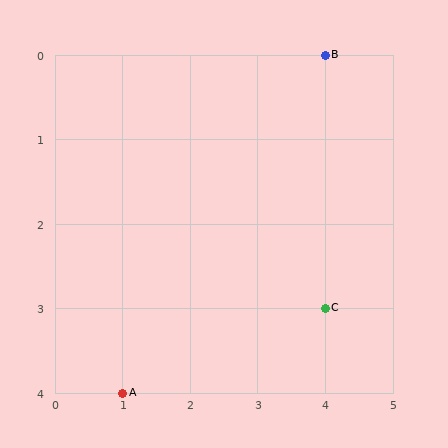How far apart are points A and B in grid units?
Points A and B are 3 columns and 4 rows apart (about 5.0 grid units diagonally).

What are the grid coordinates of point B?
Point B is at grid coordinates (4, 0).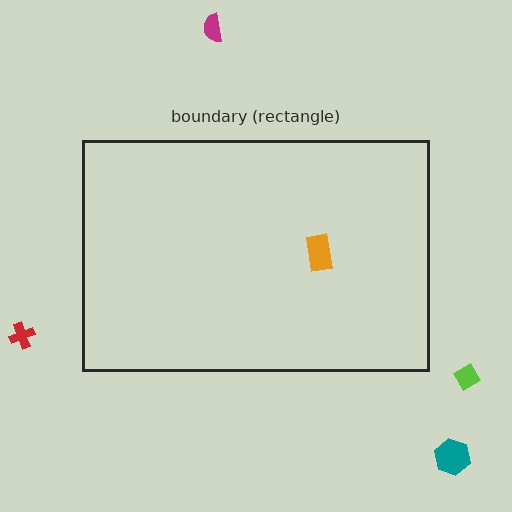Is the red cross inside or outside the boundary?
Outside.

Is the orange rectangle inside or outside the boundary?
Inside.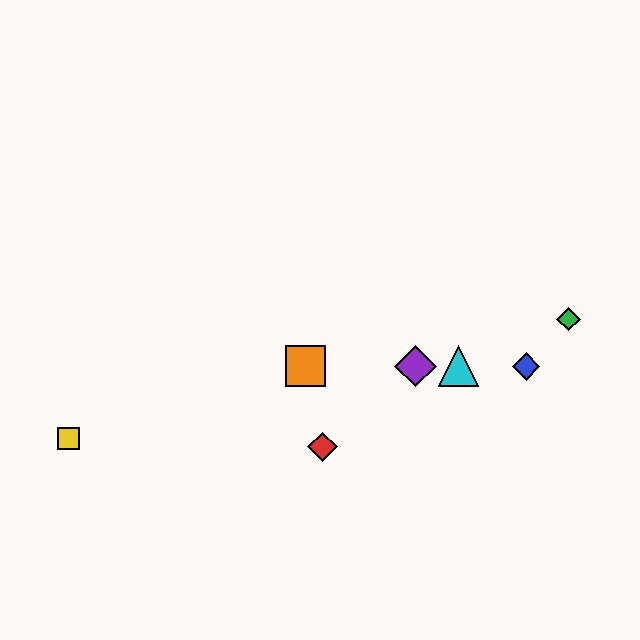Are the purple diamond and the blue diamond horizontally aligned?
Yes, both are at y≈366.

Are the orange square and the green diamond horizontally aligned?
No, the orange square is at y≈366 and the green diamond is at y≈319.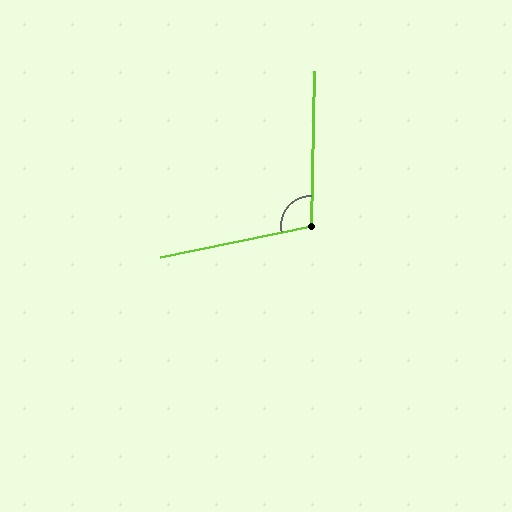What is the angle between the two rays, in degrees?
Approximately 103 degrees.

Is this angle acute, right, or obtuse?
It is obtuse.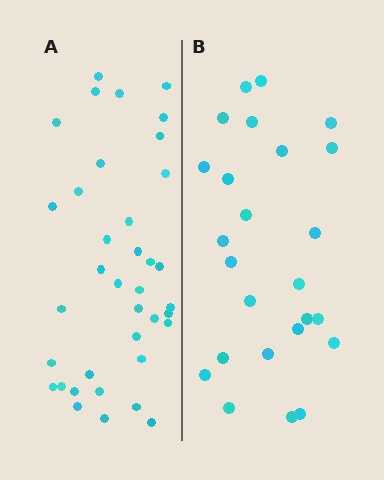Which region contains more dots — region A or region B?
Region A (the left region) has more dots.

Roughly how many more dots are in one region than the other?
Region A has roughly 12 or so more dots than region B.